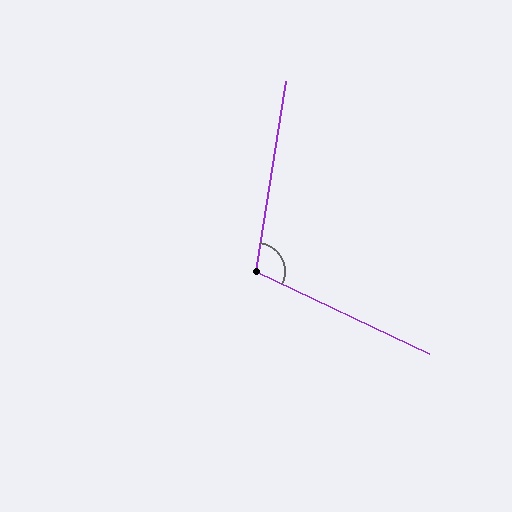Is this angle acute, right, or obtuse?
It is obtuse.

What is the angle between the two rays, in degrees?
Approximately 107 degrees.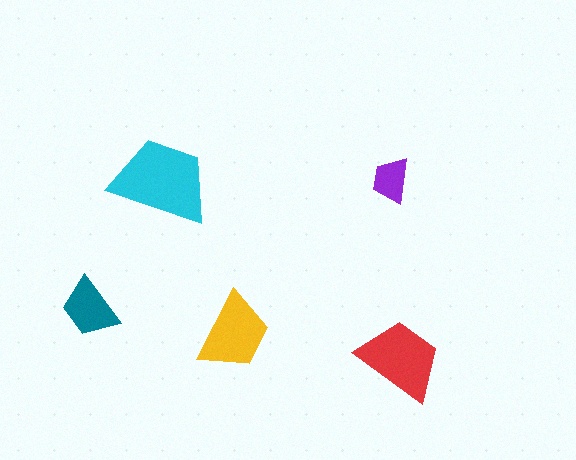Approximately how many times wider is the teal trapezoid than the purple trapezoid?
About 1.5 times wider.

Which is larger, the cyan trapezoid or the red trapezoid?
The cyan one.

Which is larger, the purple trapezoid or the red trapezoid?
The red one.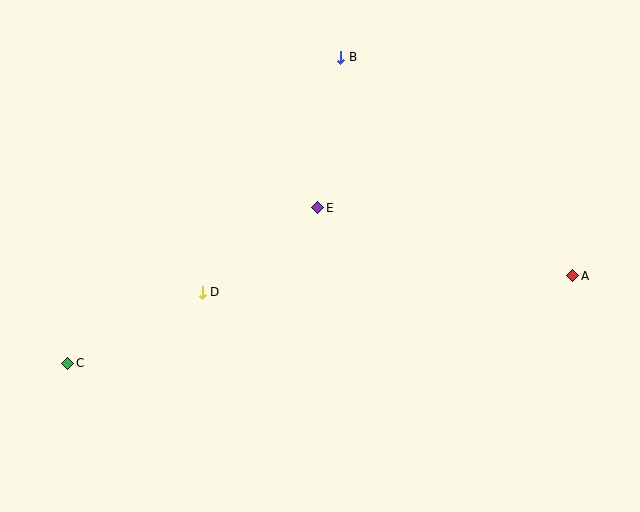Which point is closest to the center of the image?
Point E at (318, 208) is closest to the center.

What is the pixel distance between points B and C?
The distance between B and C is 410 pixels.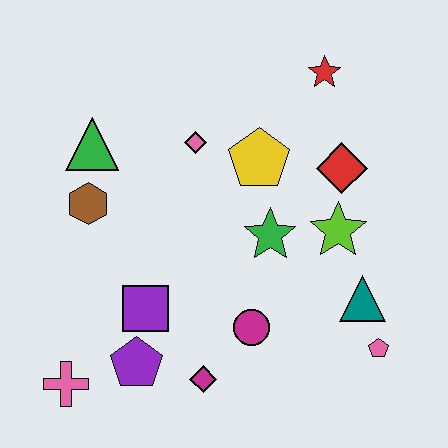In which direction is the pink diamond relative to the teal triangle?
The pink diamond is to the left of the teal triangle.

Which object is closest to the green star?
The lime star is closest to the green star.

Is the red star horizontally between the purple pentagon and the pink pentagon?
Yes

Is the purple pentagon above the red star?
No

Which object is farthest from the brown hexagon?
The pink pentagon is farthest from the brown hexagon.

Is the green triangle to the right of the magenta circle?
No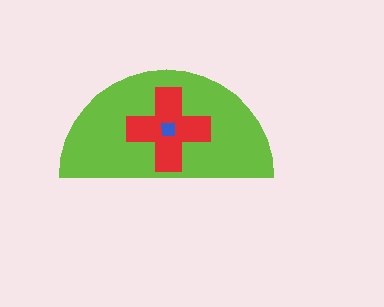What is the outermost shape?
The lime semicircle.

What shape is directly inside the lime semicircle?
The red cross.